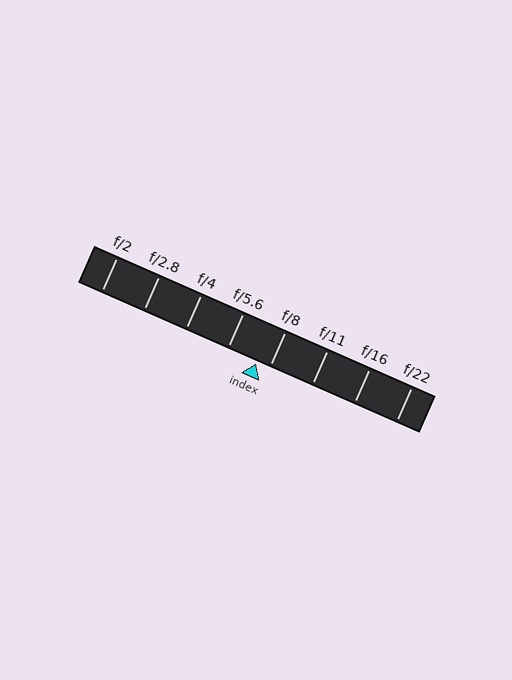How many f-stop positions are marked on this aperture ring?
There are 8 f-stop positions marked.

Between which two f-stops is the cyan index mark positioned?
The index mark is between f/5.6 and f/8.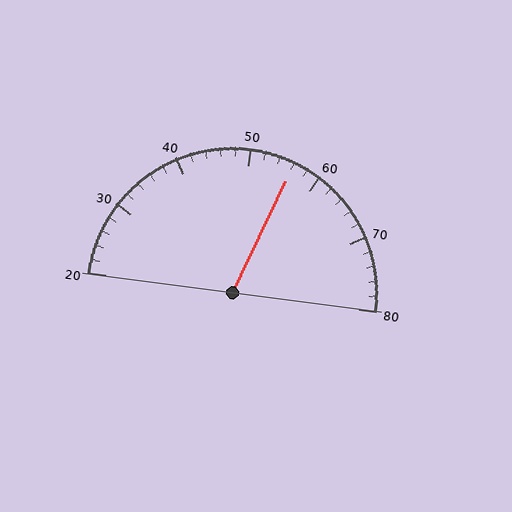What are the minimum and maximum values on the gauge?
The gauge ranges from 20 to 80.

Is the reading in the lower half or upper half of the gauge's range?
The reading is in the upper half of the range (20 to 80).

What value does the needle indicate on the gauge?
The needle indicates approximately 56.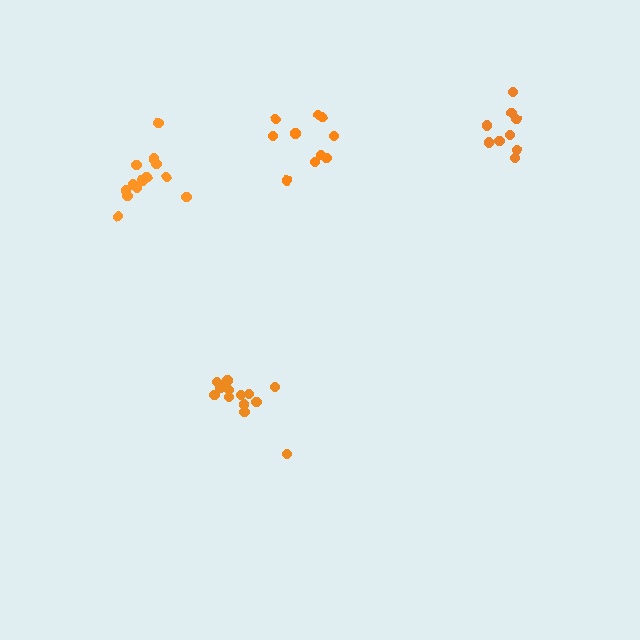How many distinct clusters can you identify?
There are 4 distinct clusters.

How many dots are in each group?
Group 1: 13 dots, Group 2: 14 dots, Group 3: 10 dots, Group 4: 10 dots (47 total).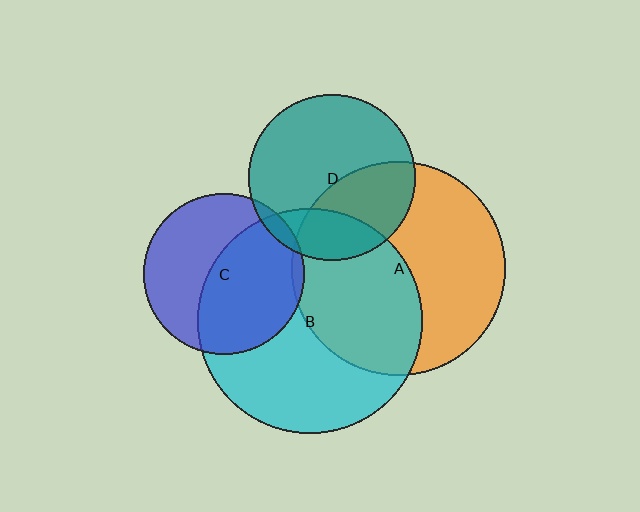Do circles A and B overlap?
Yes.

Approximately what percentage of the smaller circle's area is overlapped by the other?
Approximately 45%.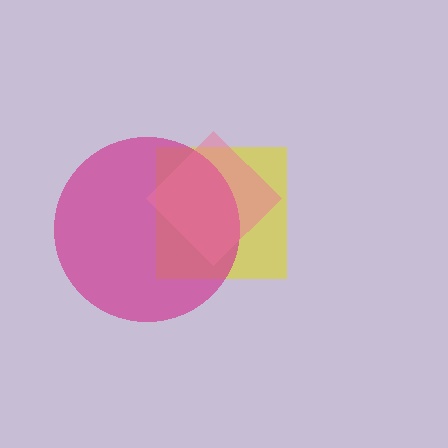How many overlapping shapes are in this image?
There are 3 overlapping shapes in the image.